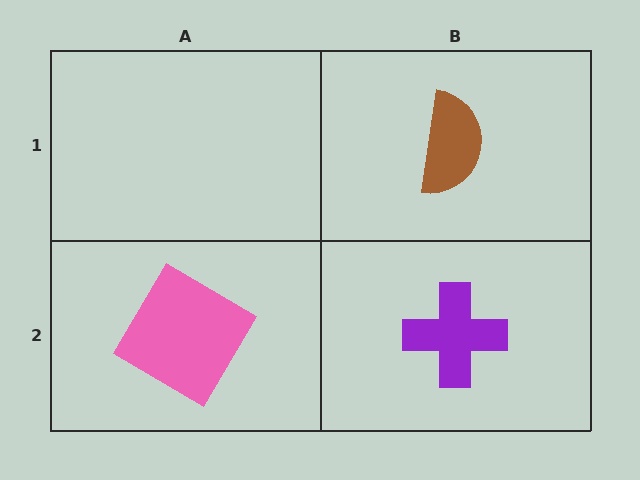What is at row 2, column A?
A pink diamond.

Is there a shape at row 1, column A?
No, that cell is empty.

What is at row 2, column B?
A purple cross.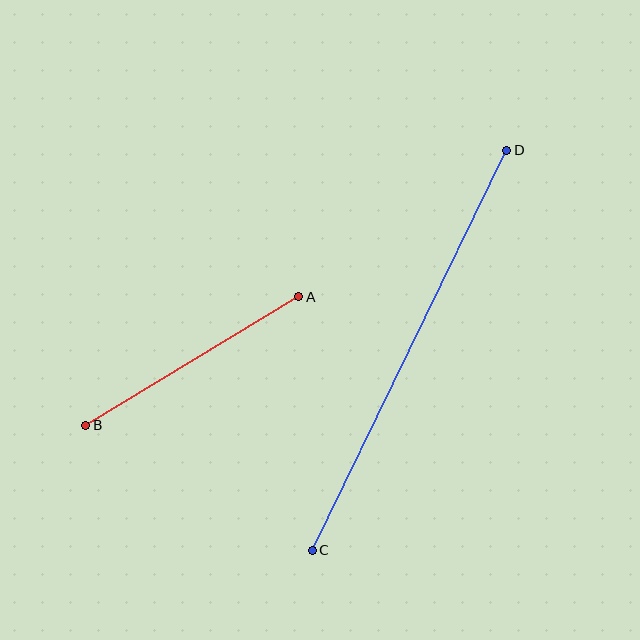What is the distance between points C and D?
The distance is approximately 445 pixels.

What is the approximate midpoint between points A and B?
The midpoint is at approximately (192, 361) pixels.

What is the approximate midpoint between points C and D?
The midpoint is at approximately (410, 350) pixels.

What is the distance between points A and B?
The distance is approximately 249 pixels.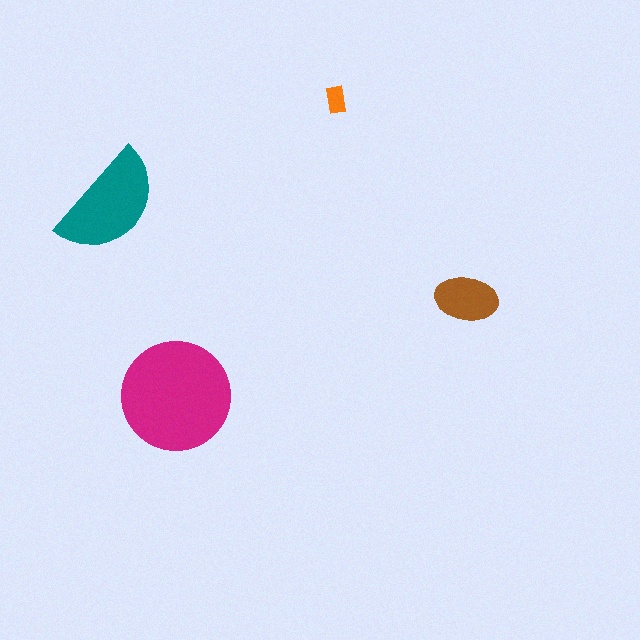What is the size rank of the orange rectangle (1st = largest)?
4th.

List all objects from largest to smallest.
The magenta circle, the teal semicircle, the brown ellipse, the orange rectangle.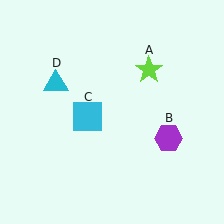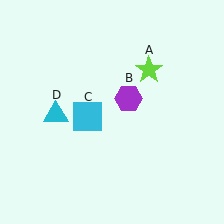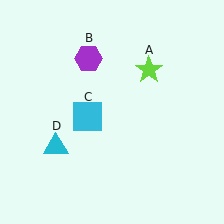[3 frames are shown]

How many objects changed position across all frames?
2 objects changed position: purple hexagon (object B), cyan triangle (object D).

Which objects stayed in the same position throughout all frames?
Lime star (object A) and cyan square (object C) remained stationary.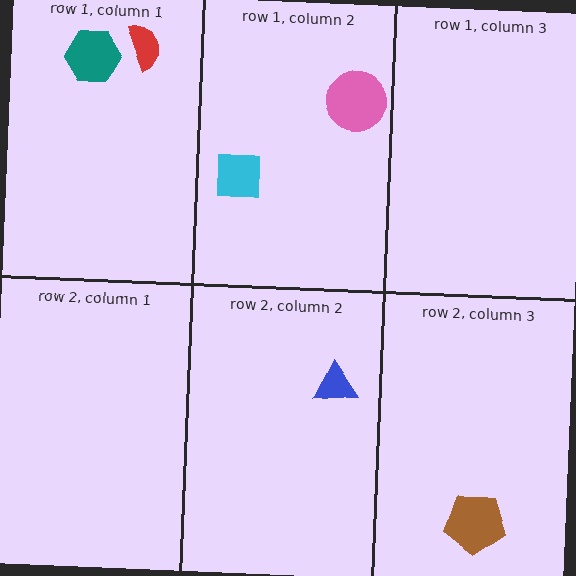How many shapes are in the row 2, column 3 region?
1.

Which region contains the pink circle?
The row 1, column 2 region.